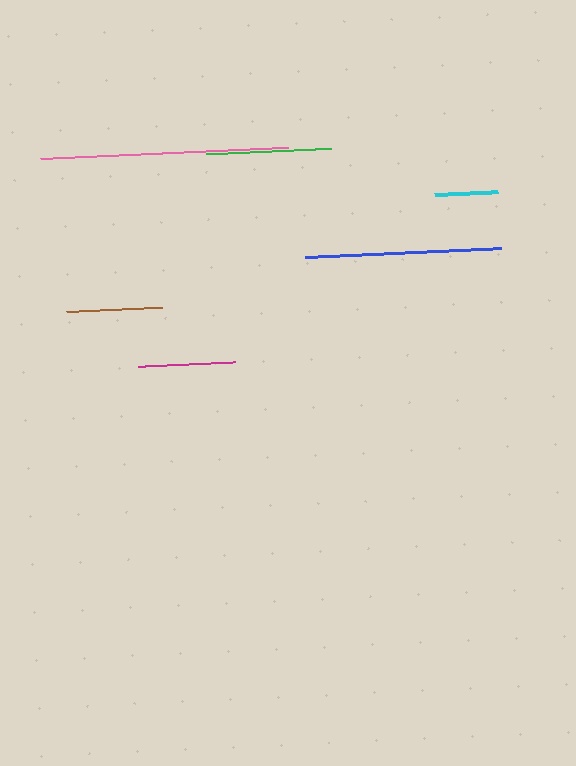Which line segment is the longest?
The pink line is the longest at approximately 247 pixels.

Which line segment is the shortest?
The cyan line is the shortest at approximately 63 pixels.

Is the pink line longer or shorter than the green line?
The pink line is longer than the green line.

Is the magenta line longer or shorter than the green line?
The green line is longer than the magenta line.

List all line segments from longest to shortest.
From longest to shortest: pink, blue, green, magenta, brown, cyan.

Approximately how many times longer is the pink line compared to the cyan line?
The pink line is approximately 3.9 times the length of the cyan line.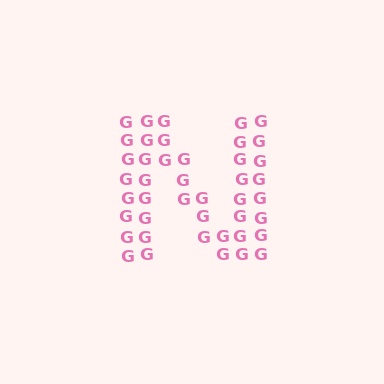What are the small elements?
The small elements are letter G's.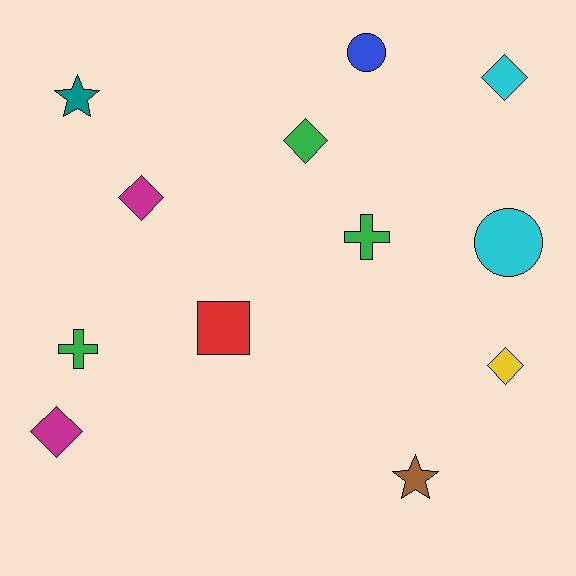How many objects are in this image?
There are 12 objects.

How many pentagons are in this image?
There are no pentagons.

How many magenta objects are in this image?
There are 2 magenta objects.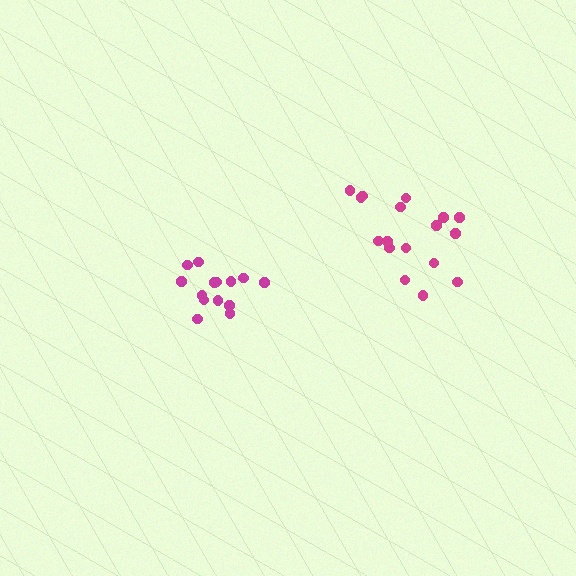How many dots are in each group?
Group 1: 14 dots, Group 2: 17 dots (31 total).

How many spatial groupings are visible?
There are 2 spatial groupings.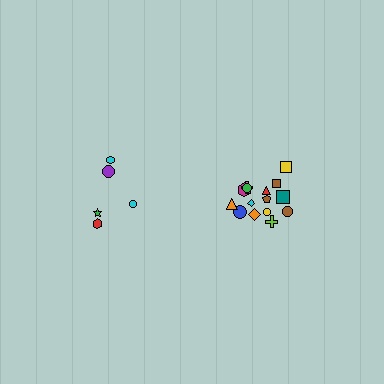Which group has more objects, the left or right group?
The right group.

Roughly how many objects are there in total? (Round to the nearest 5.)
Roughly 20 objects in total.